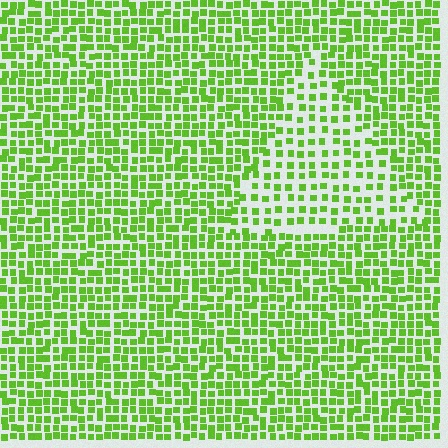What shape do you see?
I see a triangle.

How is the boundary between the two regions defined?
The boundary is defined by a change in element density (approximately 1.7x ratio). All elements are the same color, size, and shape.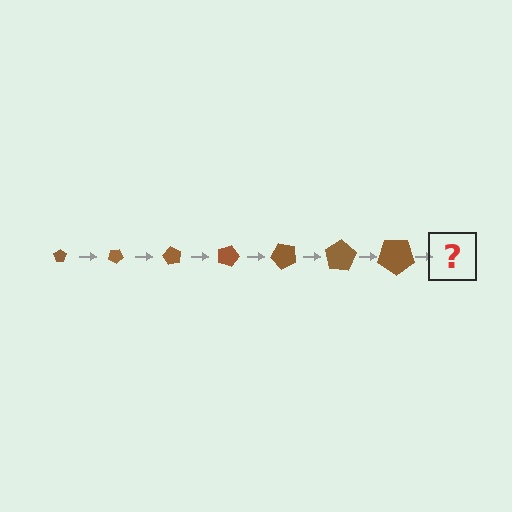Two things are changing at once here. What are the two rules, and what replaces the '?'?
The two rules are that the pentagon grows larger each step and it rotates 30 degrees each step. The '?' should be a pentagon, larger than the previous one and rotated 210 degrees from the start.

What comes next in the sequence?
The next element should be a pentagon, larger than the previous one and rotated 210 degrees from the start.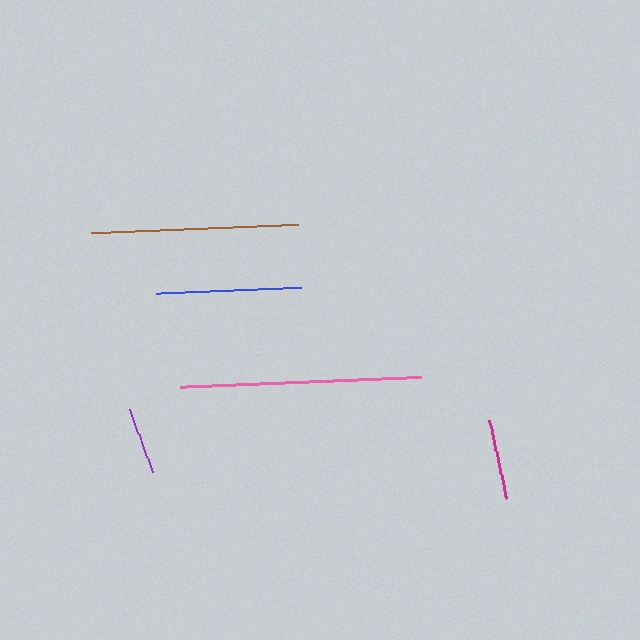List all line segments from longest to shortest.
From longest to shortest: pink, brown, blue, magenta, purple.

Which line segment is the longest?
The pink line is the longest at approximately 242 pixels.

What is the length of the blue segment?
The blue segment is approximately 146 pixels long.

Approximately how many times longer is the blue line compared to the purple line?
The blue line is approximately 2.2 times the length of the purple line.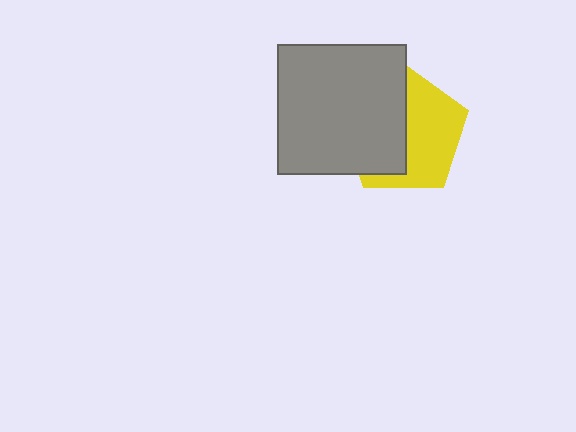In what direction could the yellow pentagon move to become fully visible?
The yellow pentagon could move right. That would shift it out from behind the gray square entirely.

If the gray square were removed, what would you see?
You would see the complete yellow pentagon.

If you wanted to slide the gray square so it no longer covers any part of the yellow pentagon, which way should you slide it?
Slide it left — that is the most direct way to separate the two shapes.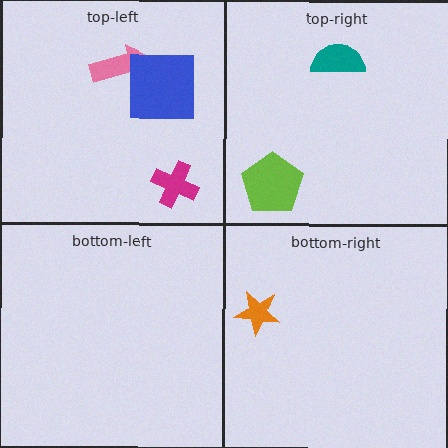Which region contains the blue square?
The top-left region.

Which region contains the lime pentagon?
The top-right region.